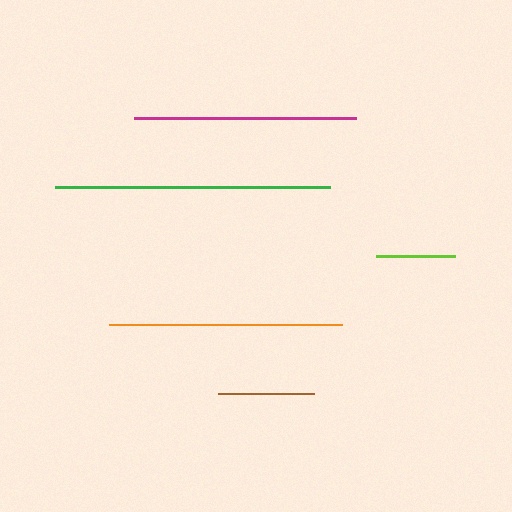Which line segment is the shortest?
The lime line is the shortest at approximately 79 pixels.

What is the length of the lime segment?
The lime segment is approximately 79 pixels long.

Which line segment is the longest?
The green line is the longest at approximately 275 pixels.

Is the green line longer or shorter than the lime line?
The green line is longer than the lime line.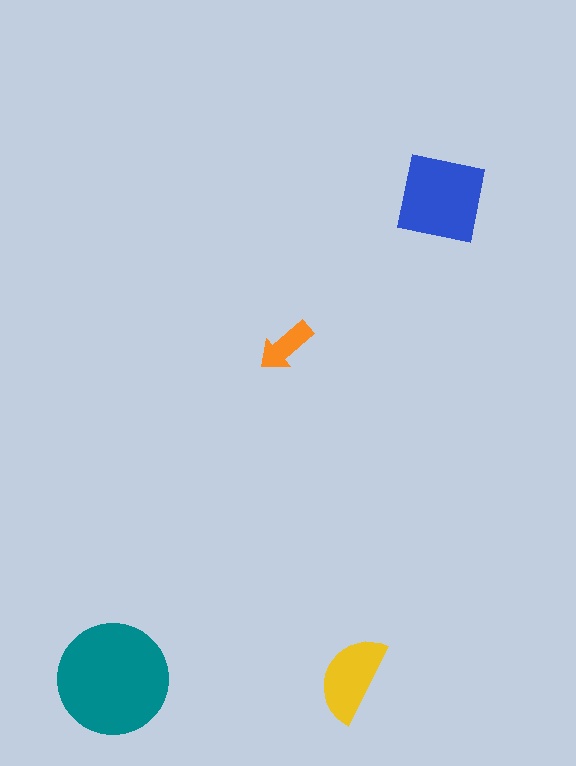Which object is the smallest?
The orange arrow.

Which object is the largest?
The teal circle.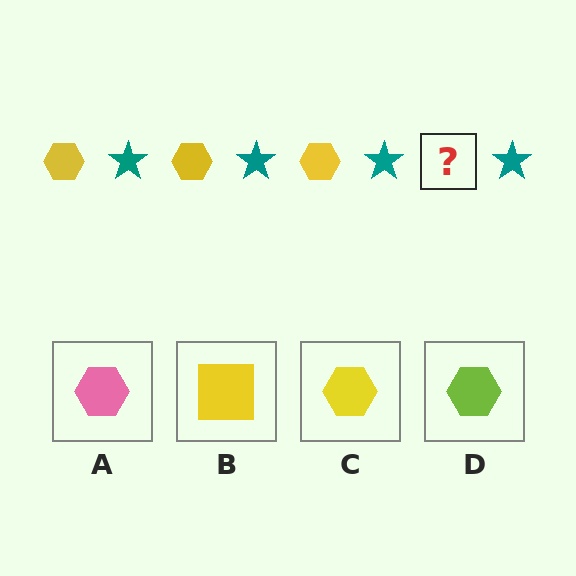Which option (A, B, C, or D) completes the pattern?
C.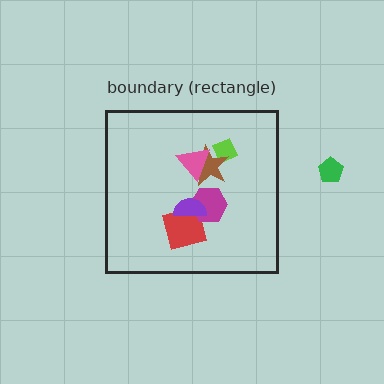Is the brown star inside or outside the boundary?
Inside.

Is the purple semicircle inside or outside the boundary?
Inside.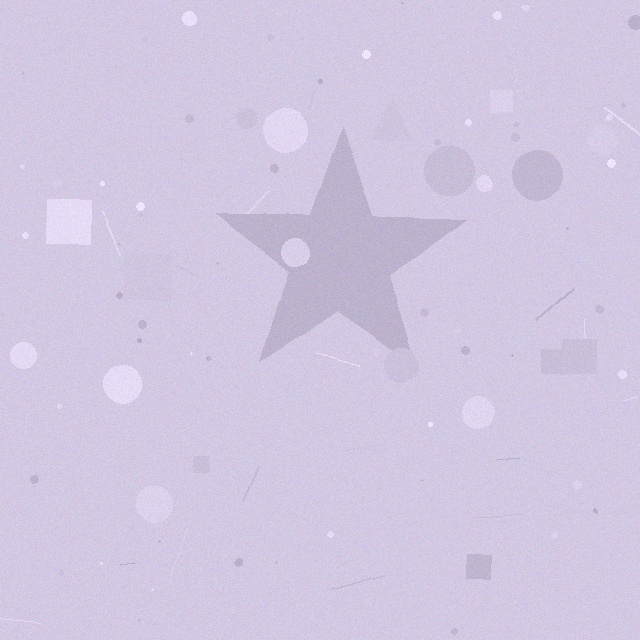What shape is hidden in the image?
A star is hidden in the image.